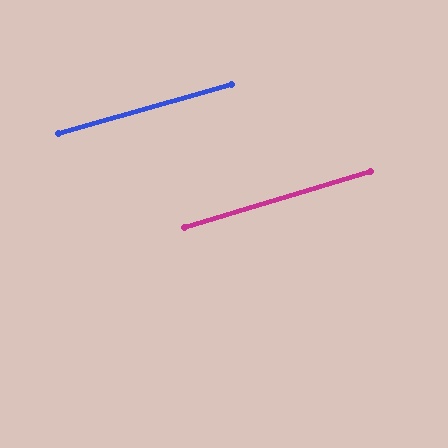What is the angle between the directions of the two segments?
Approximately 1 degree.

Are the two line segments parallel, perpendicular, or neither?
Parallel — their directions differ by only 1.0°.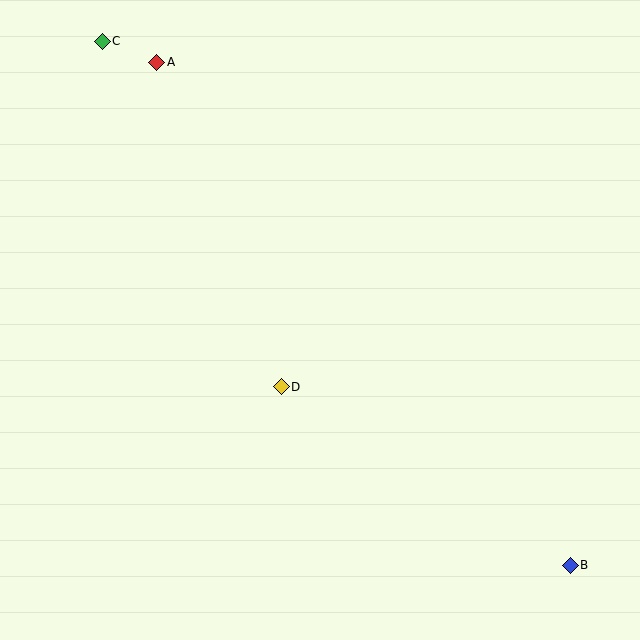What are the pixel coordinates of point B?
Point B is at (570, 565).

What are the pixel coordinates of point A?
Point A is at (157, 62).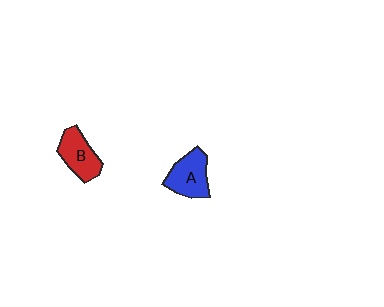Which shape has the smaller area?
Shape B (red).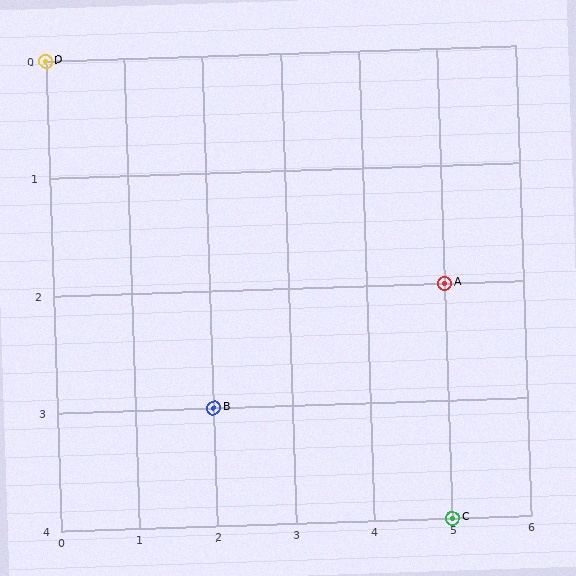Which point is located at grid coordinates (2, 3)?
Point B is at (2, 3).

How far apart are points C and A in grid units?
Points C and A are 2 rows apart.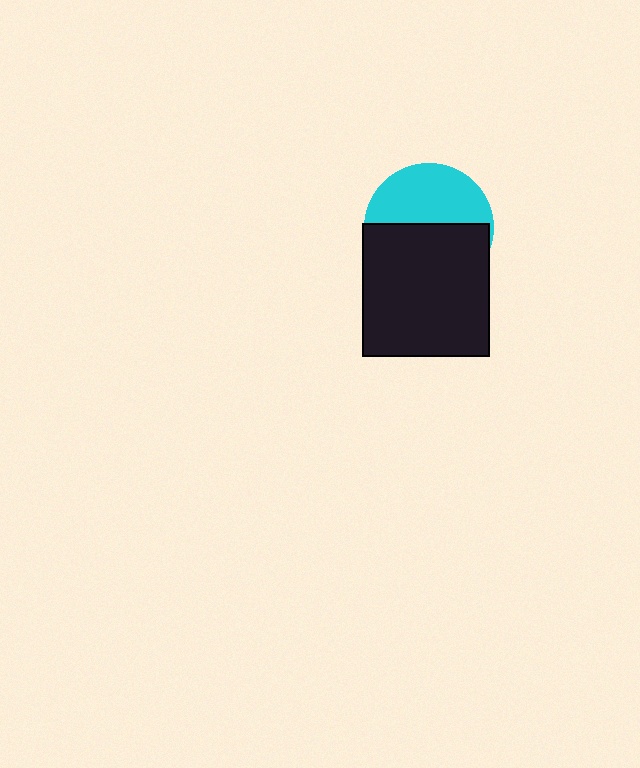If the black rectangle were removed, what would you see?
You would see the complete cyan circle.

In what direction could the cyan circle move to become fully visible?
The cyan circle could move up. That would shift it out from behind the black rectangle entirely.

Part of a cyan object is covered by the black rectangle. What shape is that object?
It is a circle.